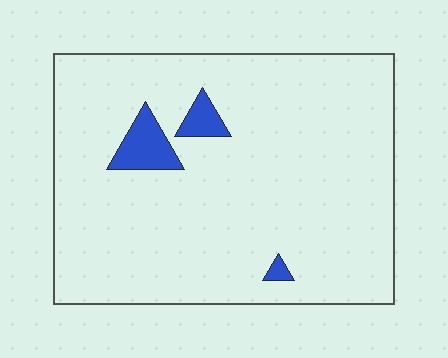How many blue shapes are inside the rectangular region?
3.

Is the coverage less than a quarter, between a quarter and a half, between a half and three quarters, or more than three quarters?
Less than a quarter.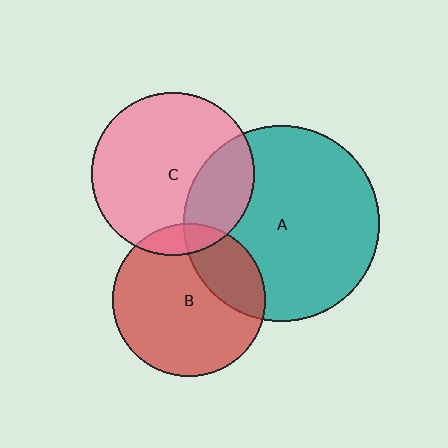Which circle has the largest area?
Circle A (teal).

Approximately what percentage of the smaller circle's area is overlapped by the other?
Approximately 10%.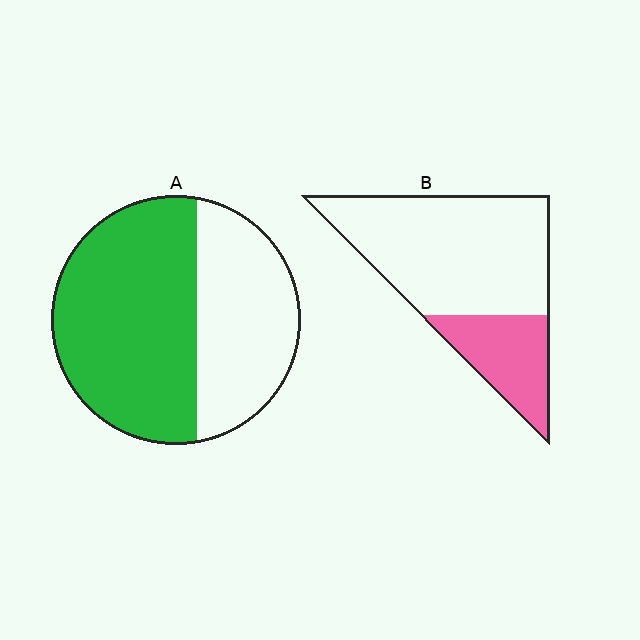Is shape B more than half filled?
No.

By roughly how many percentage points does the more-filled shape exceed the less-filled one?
By roughly 35 percentage points (A over B).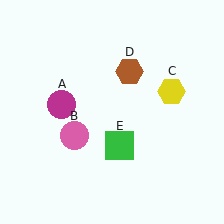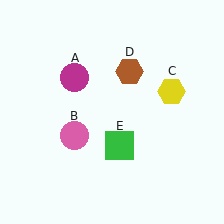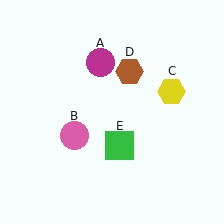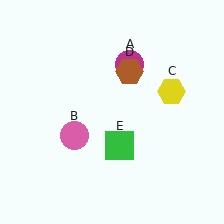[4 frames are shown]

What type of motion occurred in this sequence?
The magenta circle (object A) rotated clockwise around the center of the scene.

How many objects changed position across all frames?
1 object changed position: magenta circle (object A).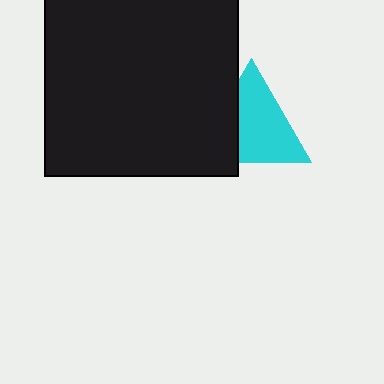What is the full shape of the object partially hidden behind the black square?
The partially hidden object is a cyan triangle.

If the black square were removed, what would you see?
You would see the complete cyan triangle.